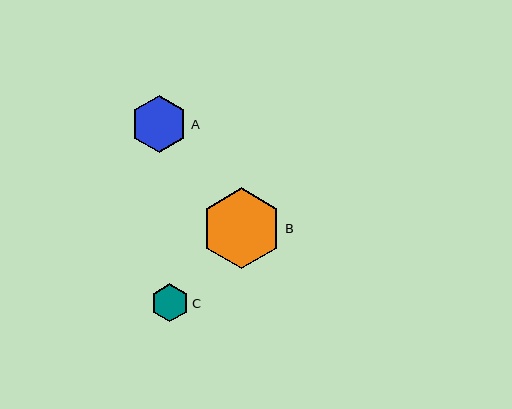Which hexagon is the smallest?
Hexagon C is the smallest with a size of approximately 38 pixels.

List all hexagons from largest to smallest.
From largest to smallest: B, A, C.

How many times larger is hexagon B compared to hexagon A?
Hexagon B is approximately 1.4 times the size of hexagon A.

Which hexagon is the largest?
Hexagon B is the largest with a size of approximately 81 pixels.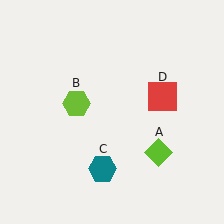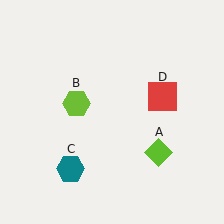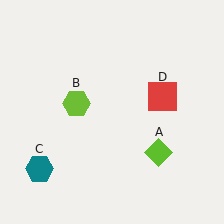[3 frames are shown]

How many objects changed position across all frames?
1 object changed position: teal hexagon (object C).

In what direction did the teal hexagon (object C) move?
The teal hexagon (object C) moved left.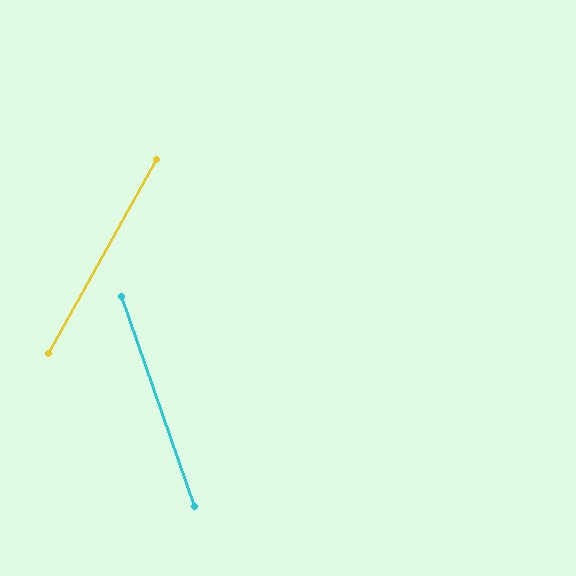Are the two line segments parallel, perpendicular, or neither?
Neither parallel nor perpendicular — they differ by about 48°.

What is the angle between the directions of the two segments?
Approximately 48 degrees.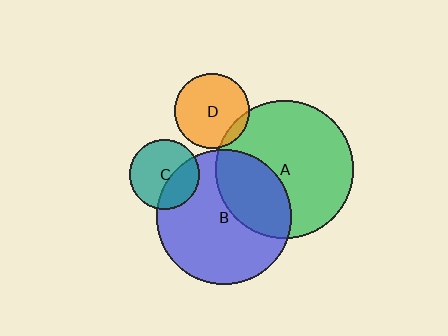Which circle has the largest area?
Circle A (green).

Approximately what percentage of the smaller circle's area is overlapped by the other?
Approximately 35%.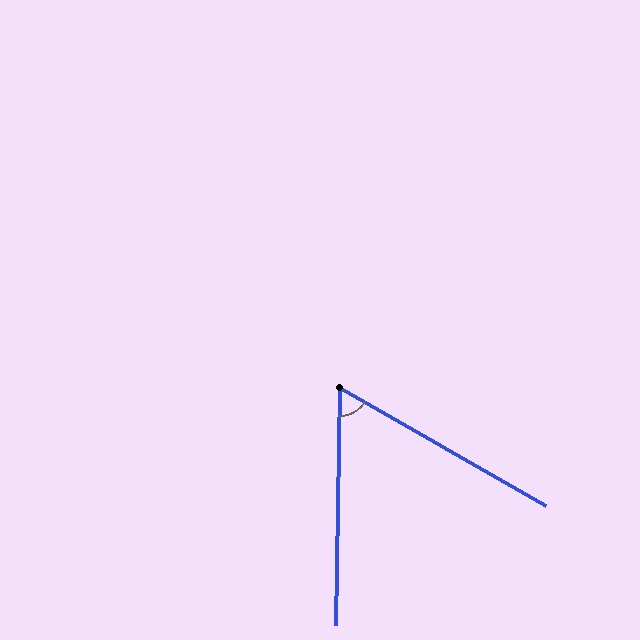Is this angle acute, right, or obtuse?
It is acute.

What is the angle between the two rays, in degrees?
Approximately 61 degrees.